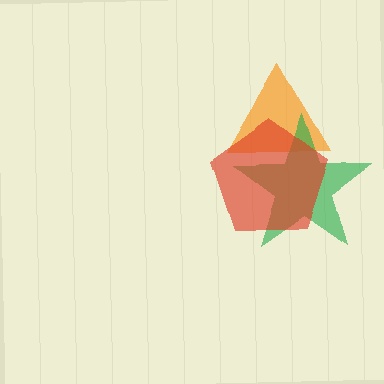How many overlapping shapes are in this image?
There are 3 overlapping shapes in the image.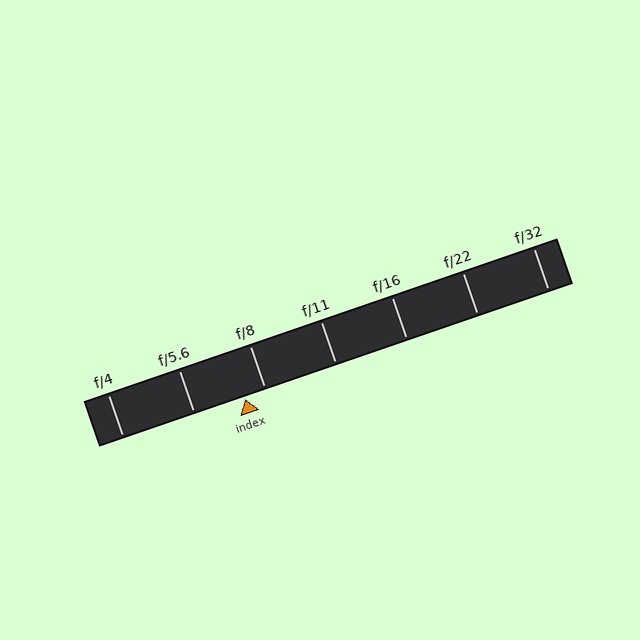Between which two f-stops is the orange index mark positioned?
The index mark is between f/5.6 and f/8.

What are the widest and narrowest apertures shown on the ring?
The widest aperture shown is f/4 and the narrowest is f/32.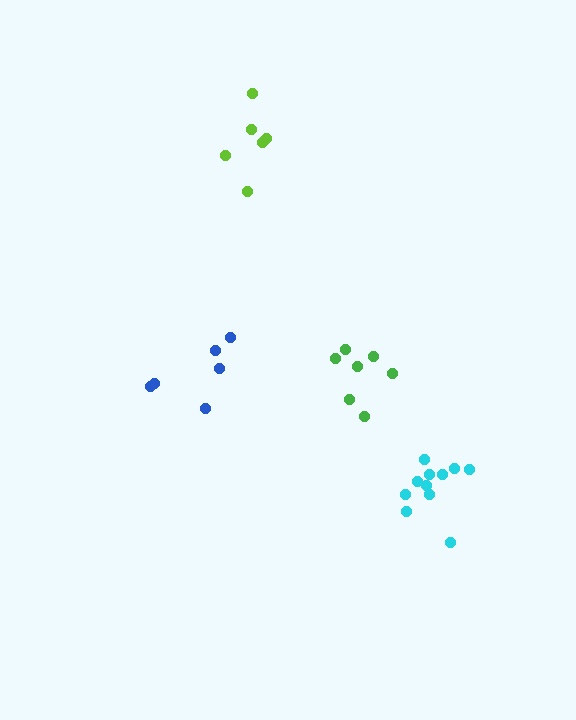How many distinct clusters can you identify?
There are 4 distinct clusters.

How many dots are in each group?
Group 1: 7 dots, Group 2: 11 dots, Group 3: 6 dots, Group 4: 6 dots (30 total).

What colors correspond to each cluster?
The clusters are colored: green, cyan, lime, blue.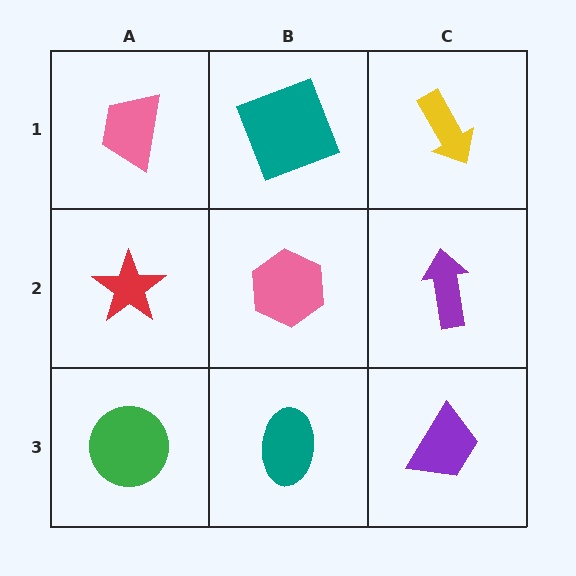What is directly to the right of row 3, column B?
A purple trapezoid.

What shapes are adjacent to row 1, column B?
A pink hexagon (row 2, column B), a pink trapezoid (row 1, column A), a yellow arrow (row 1, column C).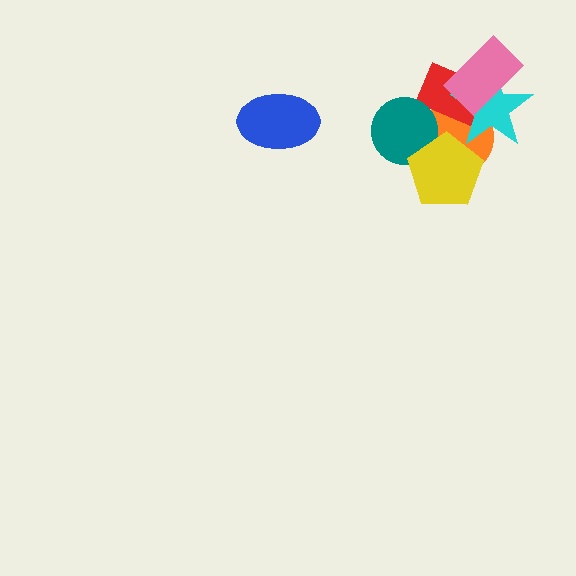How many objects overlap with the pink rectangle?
2 objects overlap with the pink rectangle.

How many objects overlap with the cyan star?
3 objects overlap with the cyan star.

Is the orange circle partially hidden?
Yes, it is partially covered by another shape.